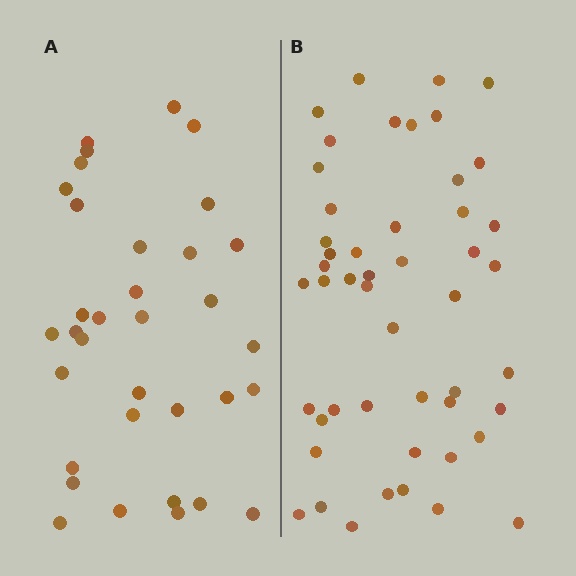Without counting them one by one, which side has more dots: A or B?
Region B (the right region) has more dots.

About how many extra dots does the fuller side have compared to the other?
Region B has approximately 15 more dots than region A.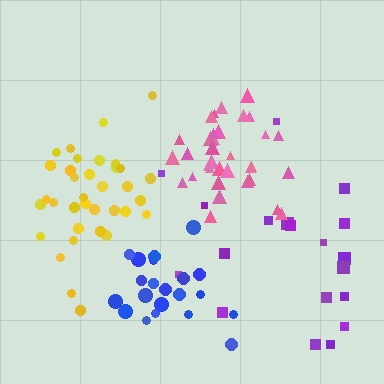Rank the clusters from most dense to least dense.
pink, blue, yellow, purple.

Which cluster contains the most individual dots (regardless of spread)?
Yellow (35).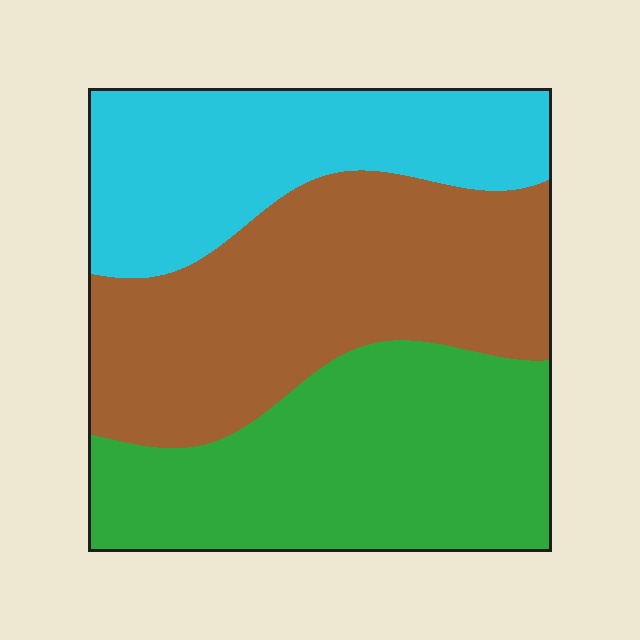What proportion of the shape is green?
Green takes up about one third (1/3) of the shape.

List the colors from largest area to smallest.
From largest to smallest: brown, green, cyan.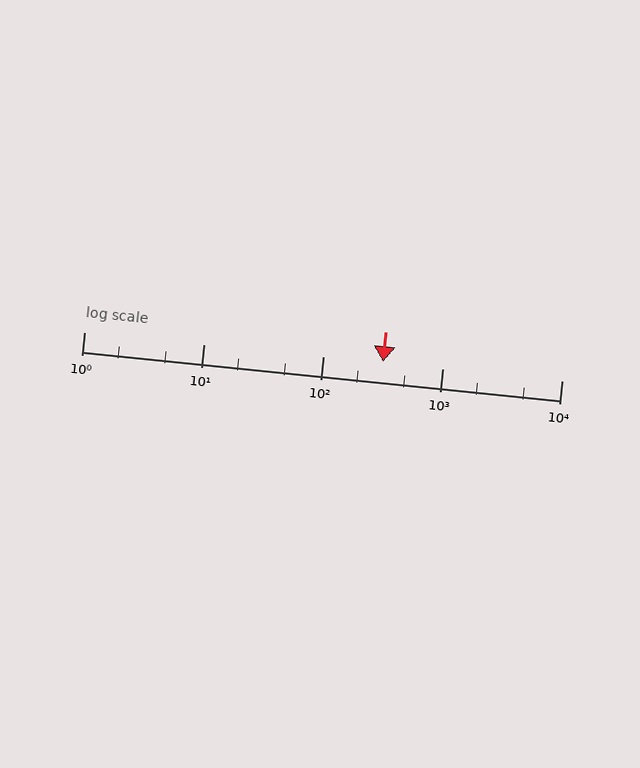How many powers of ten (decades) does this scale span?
The scale spans 4 decades, from 1 to 10000.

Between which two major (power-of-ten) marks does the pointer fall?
The pointer is between 100 and 1000.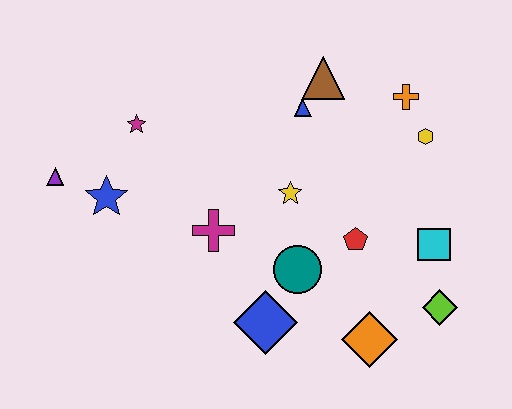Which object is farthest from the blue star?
The lime diamond is farthest from the blue star.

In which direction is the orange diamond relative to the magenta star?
The orange diamond is to the right of the magenta star.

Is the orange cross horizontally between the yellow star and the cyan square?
Yes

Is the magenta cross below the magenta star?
Yes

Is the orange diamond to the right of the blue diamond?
Yes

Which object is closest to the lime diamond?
The cyan square is closest to the lime diamond.